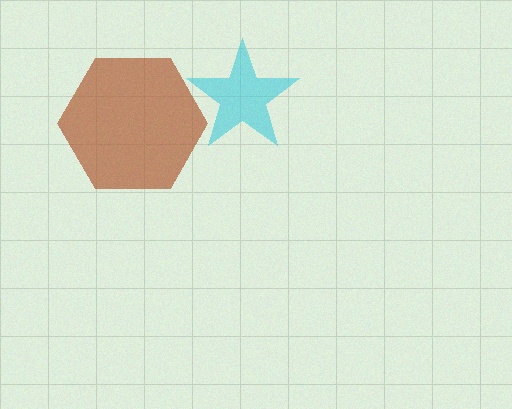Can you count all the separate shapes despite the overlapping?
Yes, there are 2 separate shapes.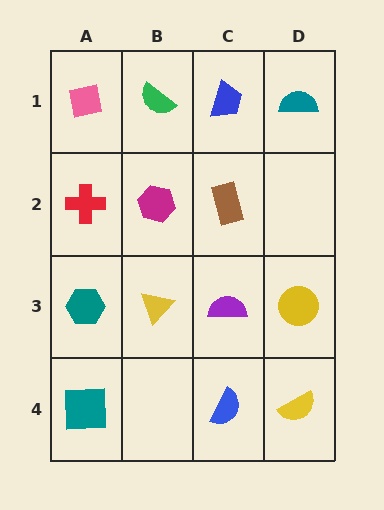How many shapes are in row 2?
3 shapes.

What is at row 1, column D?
A teal semicircle.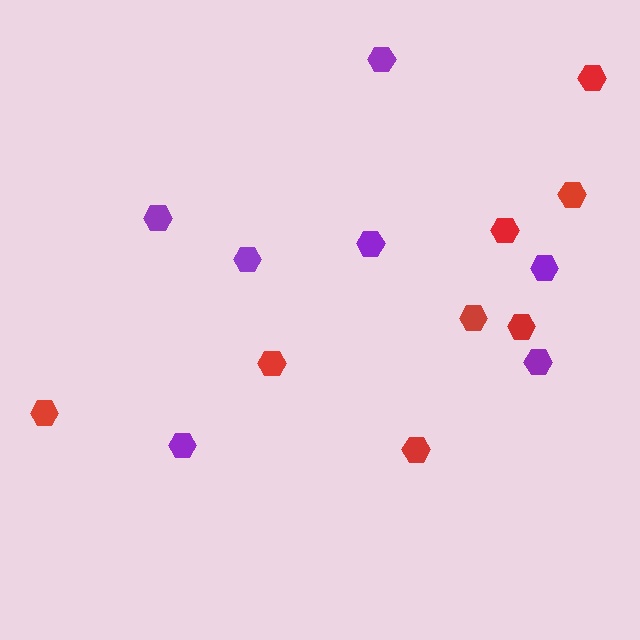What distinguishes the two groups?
There are 2 groups: one group of red hexagons (8) and one group of purple hexagons (7).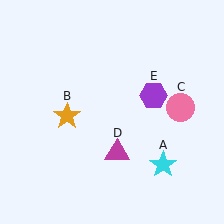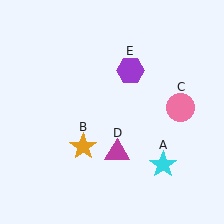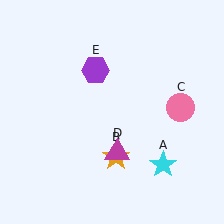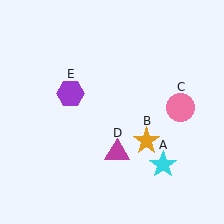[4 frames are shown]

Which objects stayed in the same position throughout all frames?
Cyan star (object A) and pink circle (object C) and magenta triangle (object D) remained stationary.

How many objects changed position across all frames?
2 objects changed position: orange star (object B), purple hexagon (object E).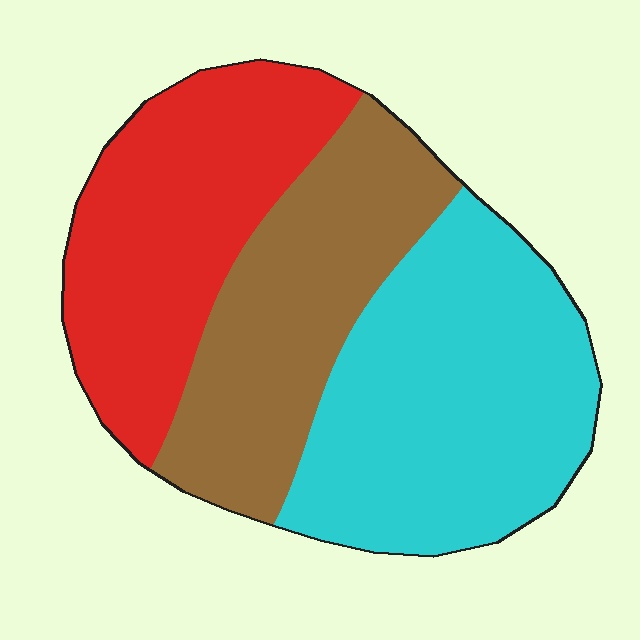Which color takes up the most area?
Cyan, at roughly 40%.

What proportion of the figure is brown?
Brown covers about 30% of the figure.